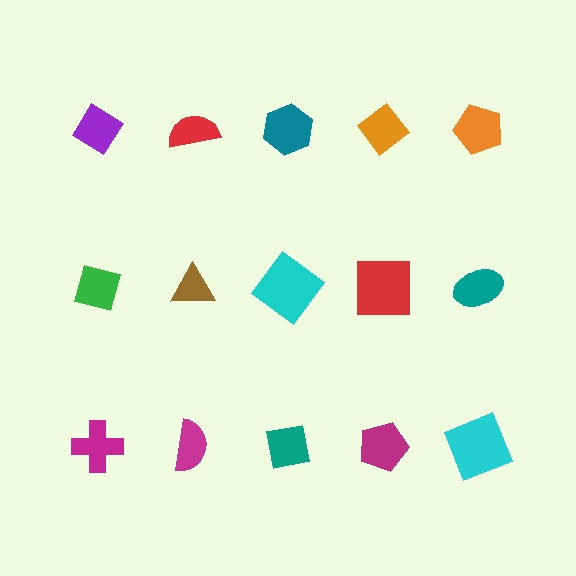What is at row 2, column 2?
A brown triangle.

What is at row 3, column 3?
A teal square.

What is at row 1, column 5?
An orange pentagon.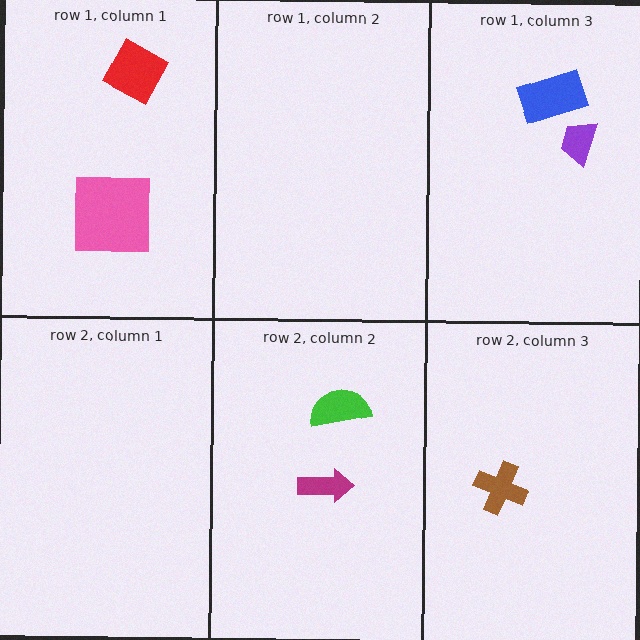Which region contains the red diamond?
The row 1, column 1 region.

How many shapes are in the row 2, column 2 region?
2.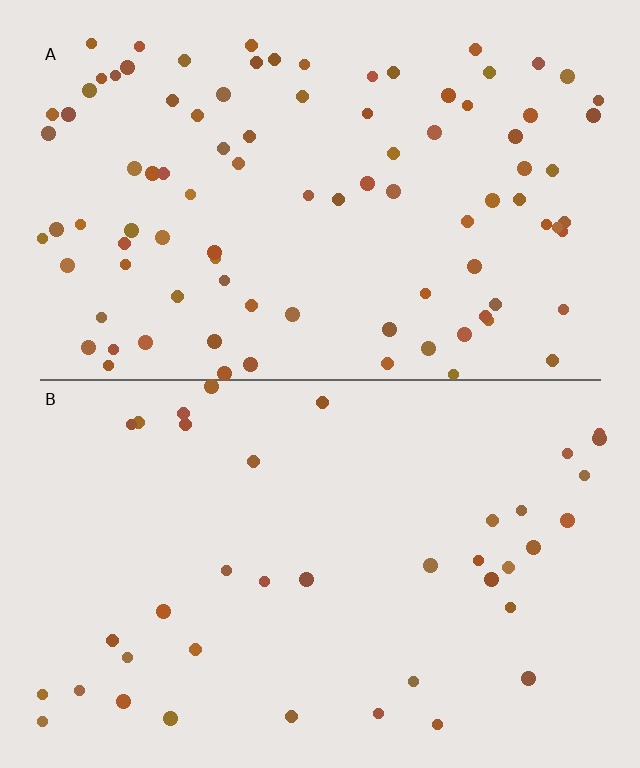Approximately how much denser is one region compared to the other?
Approximately 2.4× — region A over region B.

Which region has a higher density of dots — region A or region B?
A (the top).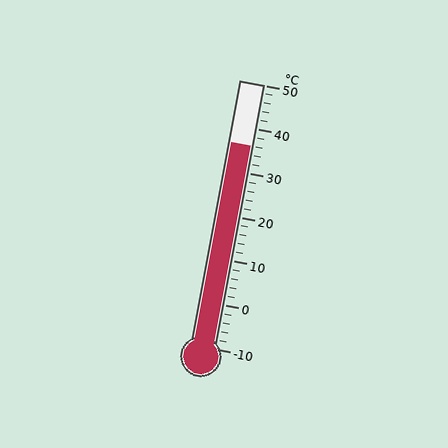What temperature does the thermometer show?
The thermometer shows approximately 36°C.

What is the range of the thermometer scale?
The thermometer scale ranges from -10°C to 50°C.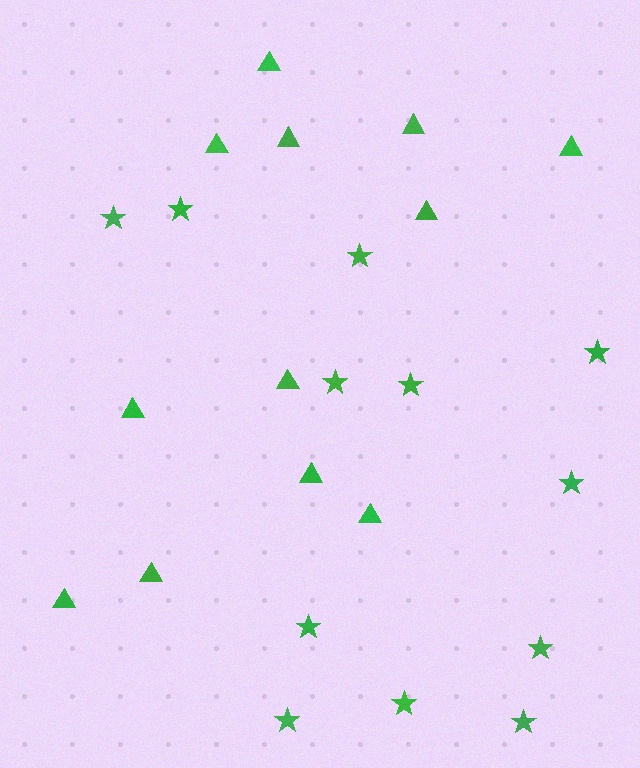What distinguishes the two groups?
There are 2 groups: one group of stars (12) and one group of triangles (12).